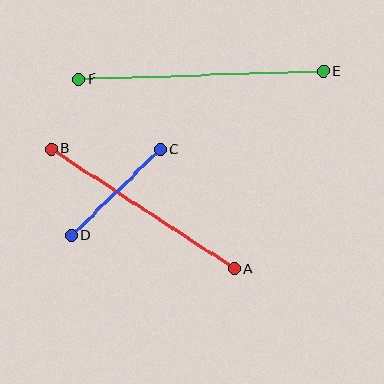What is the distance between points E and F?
The distance is approximately 245 pixels.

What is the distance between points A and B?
The distance is approximately 219 pixels.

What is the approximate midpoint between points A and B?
The midpoint is at approximately (143, 209) pixels.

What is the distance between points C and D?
The distance is approximately 123 pixels.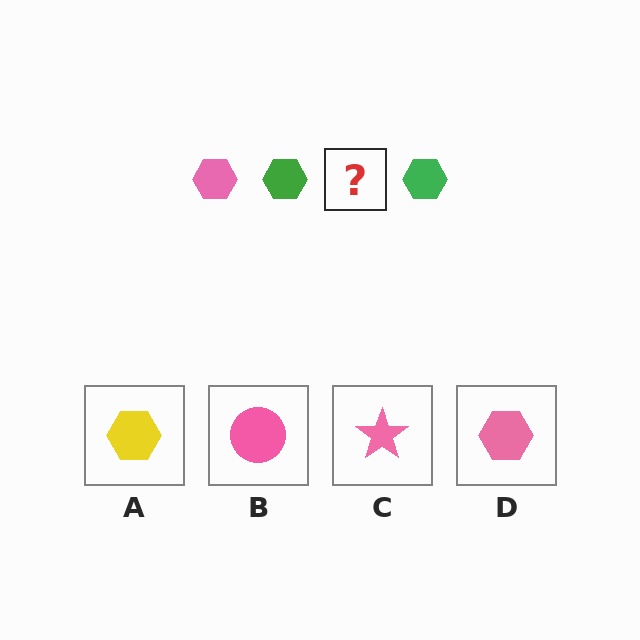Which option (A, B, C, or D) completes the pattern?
D.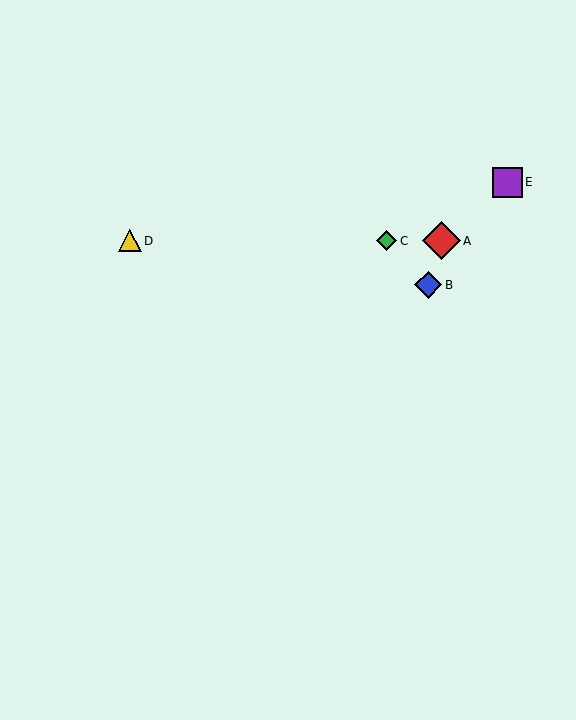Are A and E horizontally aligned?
No, A is at y≈241 and E is at y≈182.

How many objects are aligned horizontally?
3 objects (A, C, D) are aligned horizontally.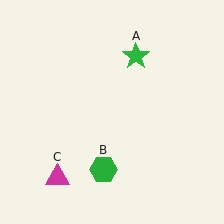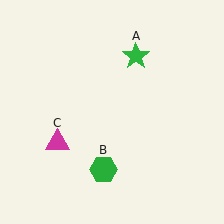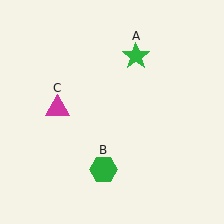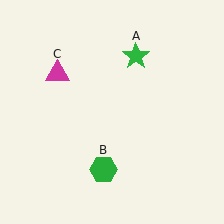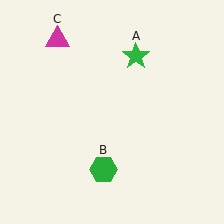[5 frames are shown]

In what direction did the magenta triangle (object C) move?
The magenta triangle (object C) moved up.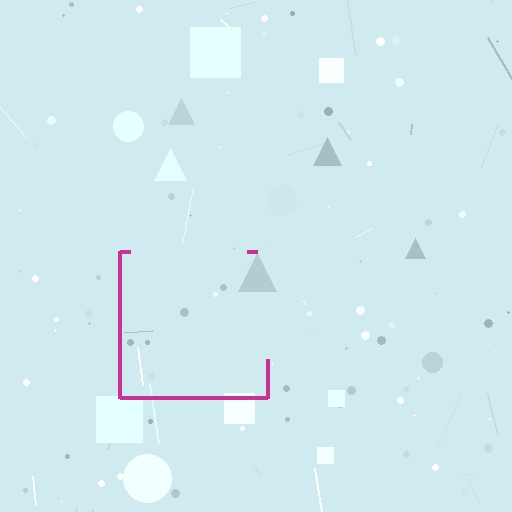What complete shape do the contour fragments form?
The contour fragments form a square.